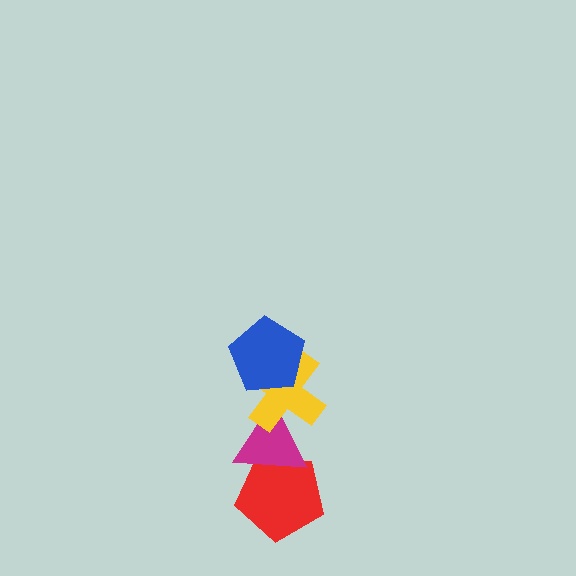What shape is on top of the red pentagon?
The magenta triangle is on top of the red pentagon.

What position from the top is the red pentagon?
The red pentagon is 4th from the top.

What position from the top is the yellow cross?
The yellow cross is 2nd from the top.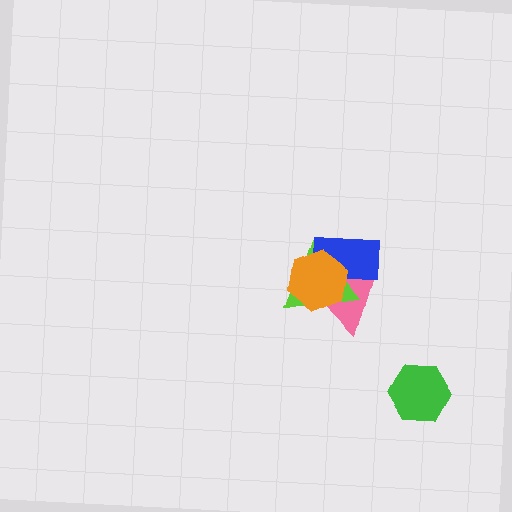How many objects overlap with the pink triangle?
3 objects overlap with the pink triangle.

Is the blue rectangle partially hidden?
Yes, it is partially covered by another shape.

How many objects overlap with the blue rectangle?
3 objects overlap with the blue rectangle.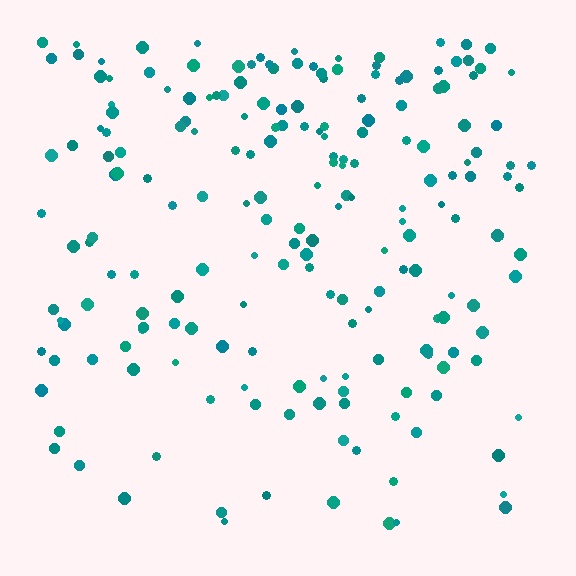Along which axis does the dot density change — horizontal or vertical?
Vertical.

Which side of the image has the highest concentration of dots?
The top.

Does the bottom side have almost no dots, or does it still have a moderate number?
Still a moderate number, just noticeably fewer than the top.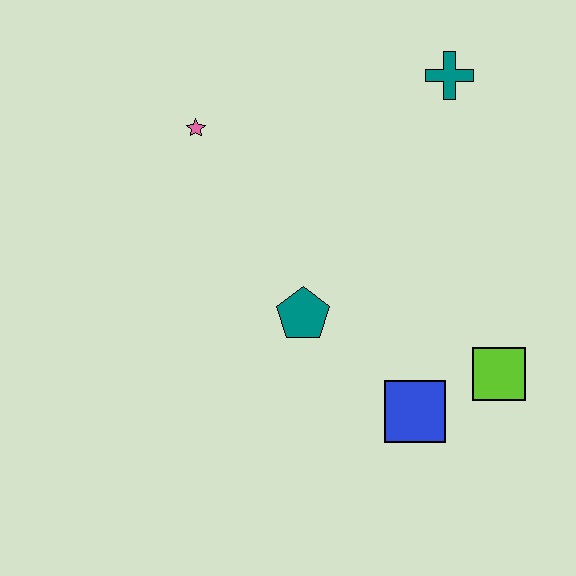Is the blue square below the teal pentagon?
Yes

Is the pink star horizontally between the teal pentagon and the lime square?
No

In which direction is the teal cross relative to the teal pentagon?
The teal cross is above the teal pentagon.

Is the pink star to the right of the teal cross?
No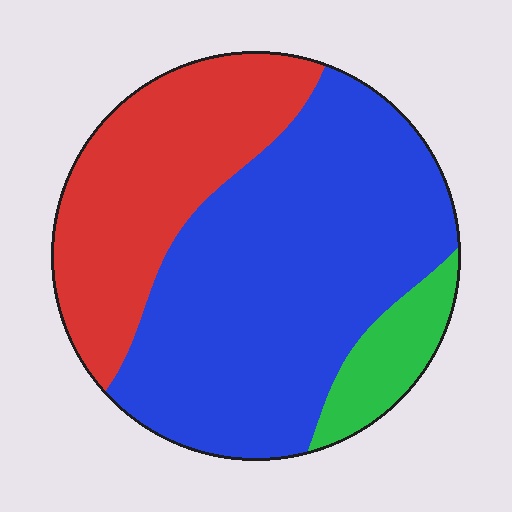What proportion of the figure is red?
Red covers about 30% of the figure.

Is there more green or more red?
Red.